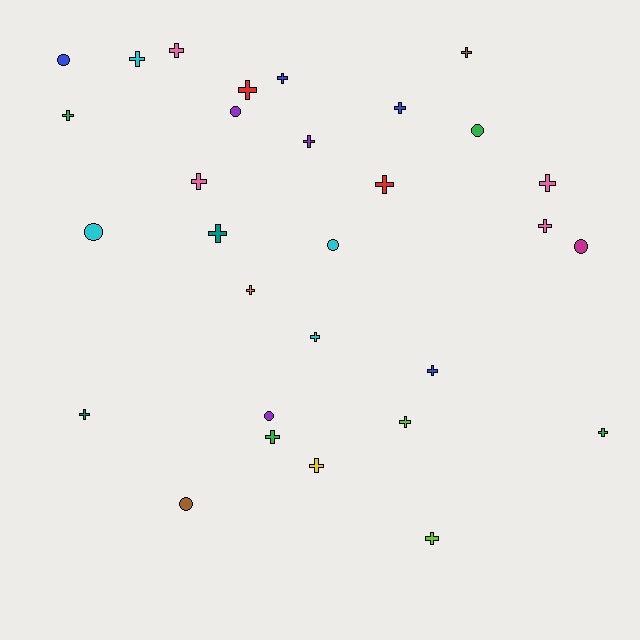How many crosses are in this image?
There are 22 crosses.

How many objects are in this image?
There are 30 objects.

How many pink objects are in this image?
There are 4 pink objects.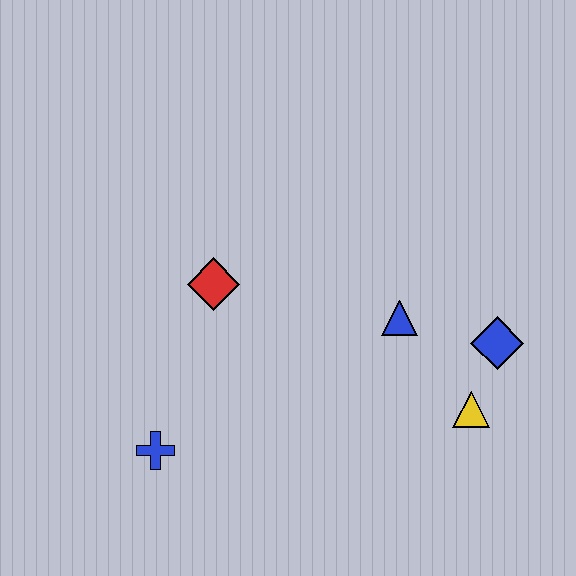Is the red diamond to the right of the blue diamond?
No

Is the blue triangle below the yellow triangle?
No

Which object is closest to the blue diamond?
The yellow triangle is closest to the blue diamond.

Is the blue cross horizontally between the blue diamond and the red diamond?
No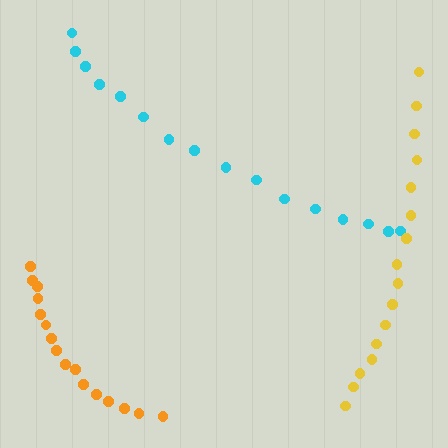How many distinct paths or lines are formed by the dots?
There are 3 distinct paths.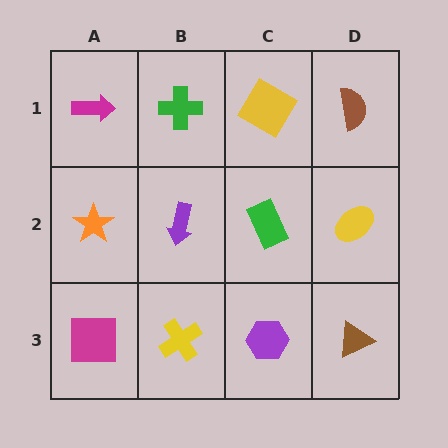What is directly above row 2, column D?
A brown semicircle.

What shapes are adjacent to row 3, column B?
A purple arrow (row 2, column B), a magenta square (row 3, column A), a purple hexagon (row 3, column C).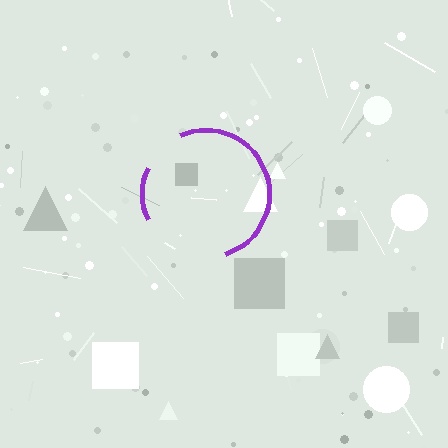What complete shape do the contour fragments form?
The contour fragments form a circle.